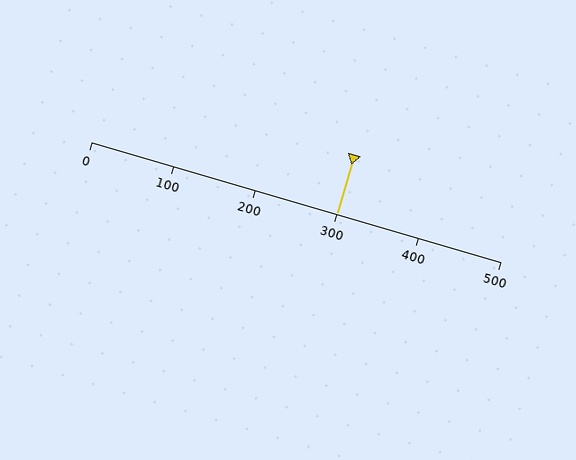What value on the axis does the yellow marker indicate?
The marker indicates approximately 300.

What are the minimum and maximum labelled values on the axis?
The axis runs from 0 to 500.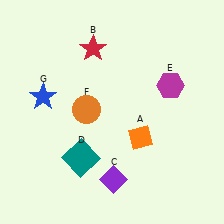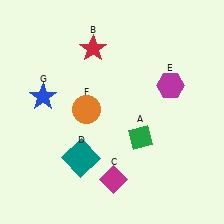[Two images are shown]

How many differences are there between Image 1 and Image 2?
There are 2 differences between the two images.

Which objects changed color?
A changed from orange to green. C changed from purple to magenta.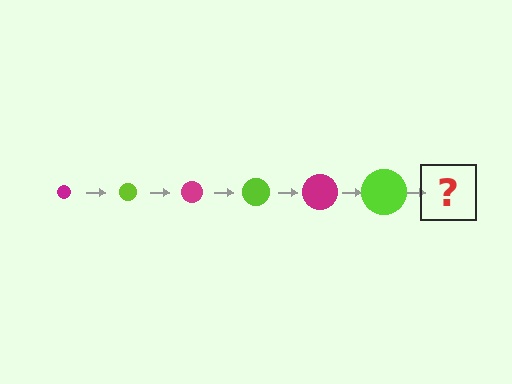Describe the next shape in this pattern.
It should be a magenta circle, larger than the previous one.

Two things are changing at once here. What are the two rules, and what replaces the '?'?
The two rules are that the circle grows larger each step and the color cycles through magenta and lime. The '?' should be a magenta circle, larger than the previous one.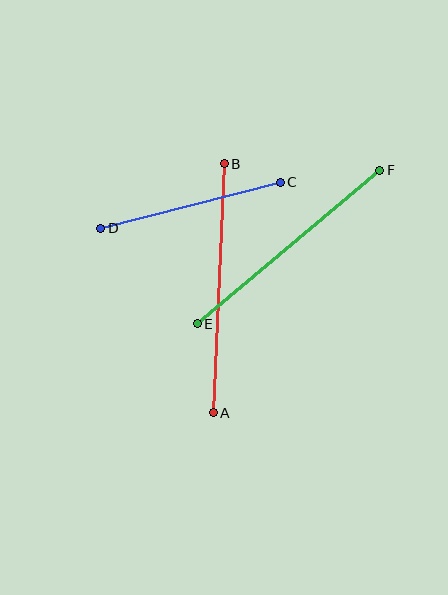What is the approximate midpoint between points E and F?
The midpoint is at approximately (289, 247) pixels.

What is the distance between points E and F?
The distance is approximately 238 pixels.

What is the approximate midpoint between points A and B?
The midpoint is at approximately (219, 288) pixels.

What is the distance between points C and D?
The distance is approximately 185 pixels.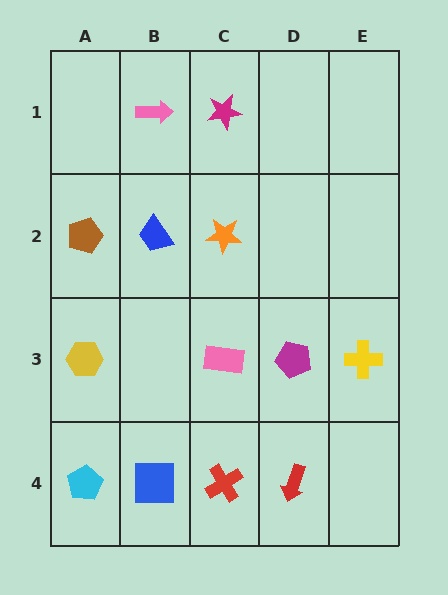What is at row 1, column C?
A magenta star.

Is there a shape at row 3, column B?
No, that cell is empty.